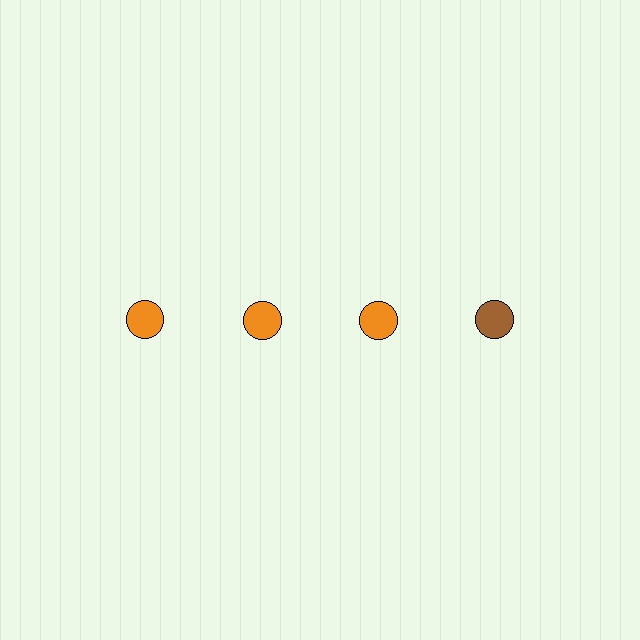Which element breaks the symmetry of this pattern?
The brown circle in the top row, second from right column breaks the symmetry. All other shapes are orange circles.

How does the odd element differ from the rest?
It has a different color: brown instead of orange.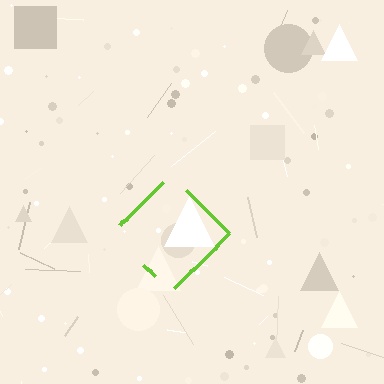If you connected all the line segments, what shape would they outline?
They would outline a diamond.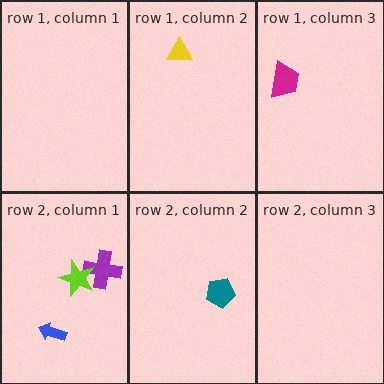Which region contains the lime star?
The row 2, column 1 region.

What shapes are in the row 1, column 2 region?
The yellow triangle.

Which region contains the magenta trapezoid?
The row 1, column 3 region.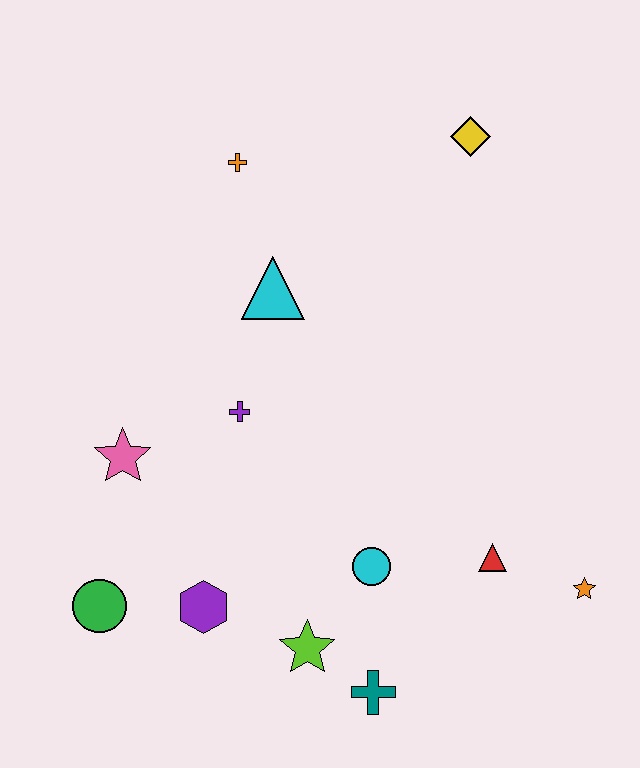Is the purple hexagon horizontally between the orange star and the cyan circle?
No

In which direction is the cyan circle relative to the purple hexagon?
The cyan circle is to the right of the purple hexagon.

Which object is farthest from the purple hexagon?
The yellow diamond is farthest from the purple hexagon.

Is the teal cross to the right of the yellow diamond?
No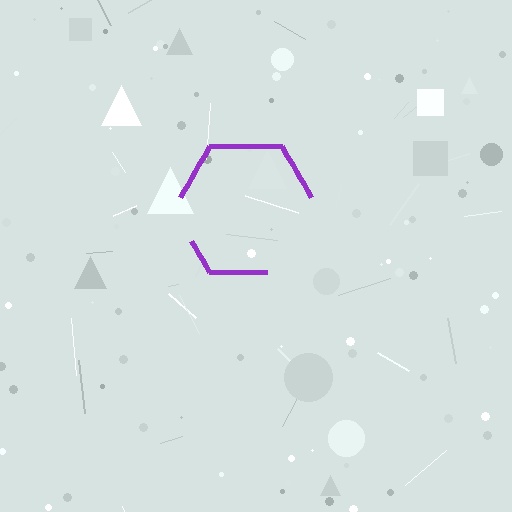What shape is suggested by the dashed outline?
The dashed outline suggests a hexagon.